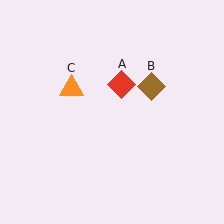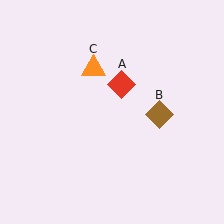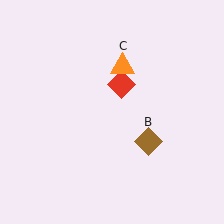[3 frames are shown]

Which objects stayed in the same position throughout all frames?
Red diamond (object A) remained stationary.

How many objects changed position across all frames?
2 objects changed position: brown diamond (object B), orange triangle (object C).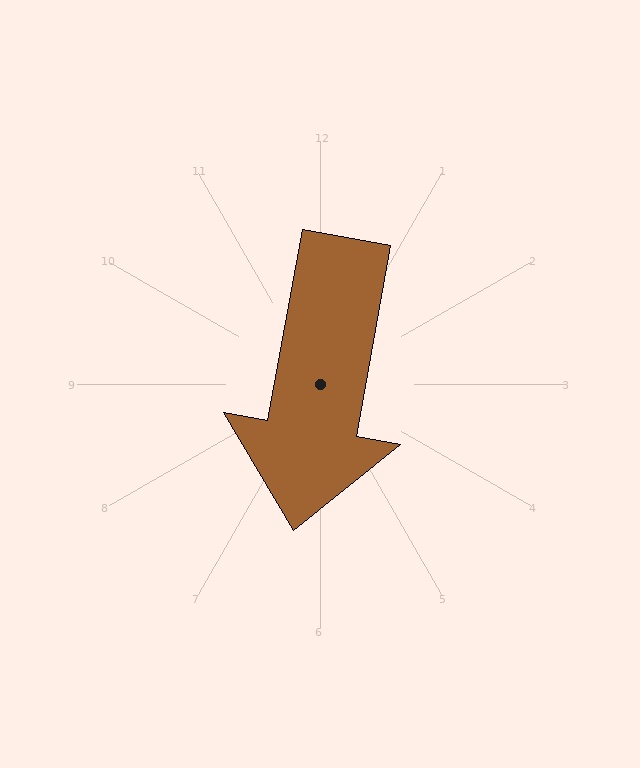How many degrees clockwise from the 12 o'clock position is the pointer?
Approximately 190 degrees.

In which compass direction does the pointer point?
South.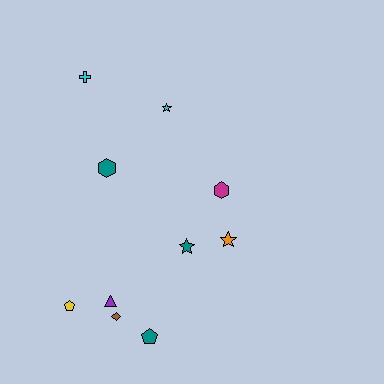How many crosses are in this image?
There is 1 cross.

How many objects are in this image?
There are 10 objects.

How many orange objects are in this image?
There is 1 orange object.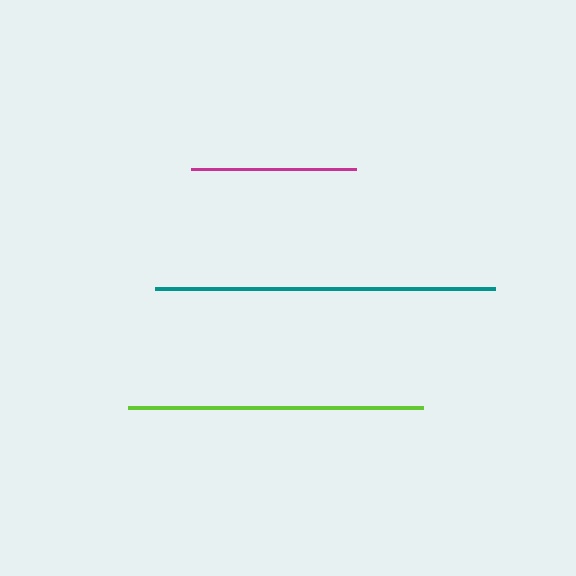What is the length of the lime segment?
The lime segment is approximately 295 pixels long.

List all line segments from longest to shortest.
From longest to shortest: teal, lime, magenta.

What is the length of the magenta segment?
The magenta segment is approximately 164 pixels long.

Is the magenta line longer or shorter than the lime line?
The lime line is longer than the magenta line.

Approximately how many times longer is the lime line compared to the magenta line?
The lime line is approximately 1.8 times the length of the magenta line.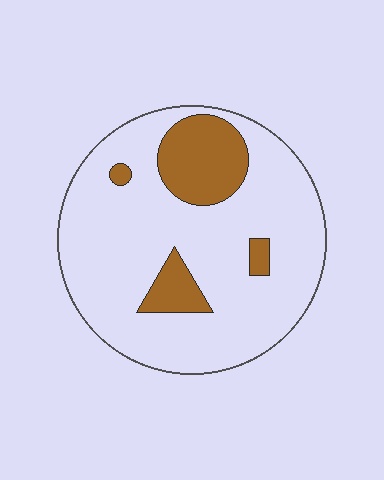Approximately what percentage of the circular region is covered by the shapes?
Approximately 20%.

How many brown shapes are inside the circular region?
4.